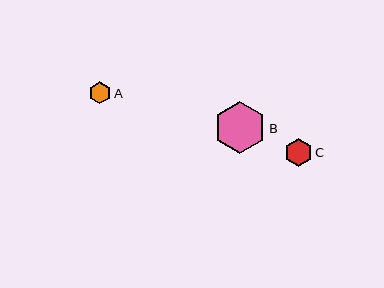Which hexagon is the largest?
Hexagon B is the largest with a size of approximately 53 pixels.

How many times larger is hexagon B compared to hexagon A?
Hexagon B is approximately 2.4 times the size of hexagon A.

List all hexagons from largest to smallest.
From largest to smallest: B, C, A.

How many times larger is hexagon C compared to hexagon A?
Hexagon C is approximately 1.3 times the size of hexagon A.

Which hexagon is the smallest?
Hexagon A is the smallest with a size of approximately 22 pixels.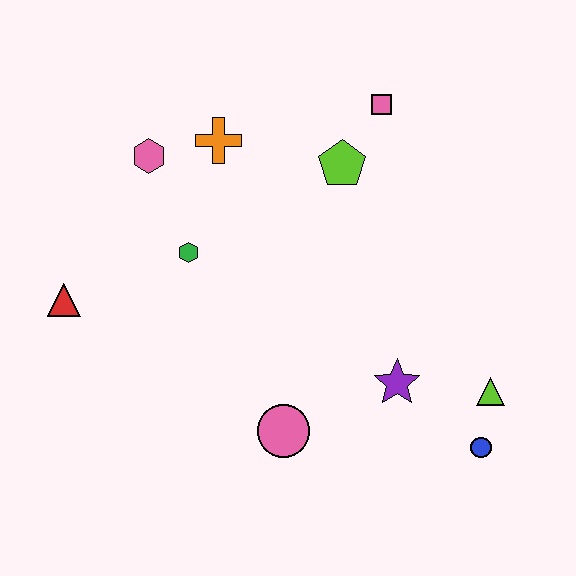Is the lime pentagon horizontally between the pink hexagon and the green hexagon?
No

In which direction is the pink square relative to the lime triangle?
The pink square is above the lime triangle.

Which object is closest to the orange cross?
The pink hexagon is closest to the orange cross.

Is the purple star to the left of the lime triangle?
Yes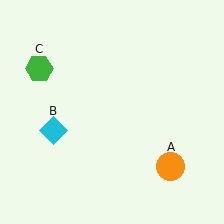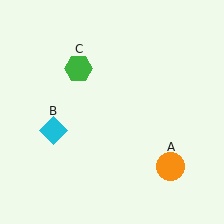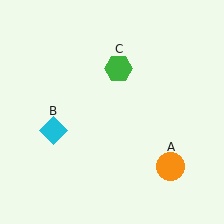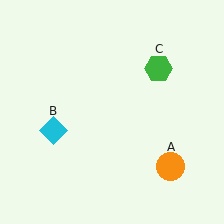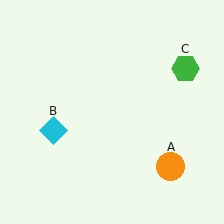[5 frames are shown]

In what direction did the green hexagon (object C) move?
The green hexagon (object C) moved right.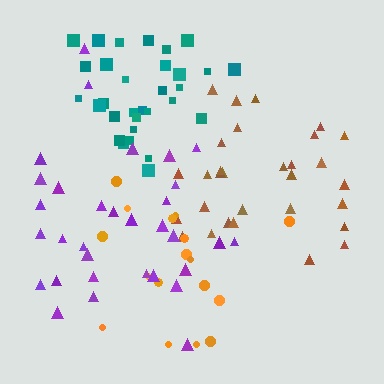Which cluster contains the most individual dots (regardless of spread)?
Purple (32).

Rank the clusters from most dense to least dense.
teal, brown, purple, orange.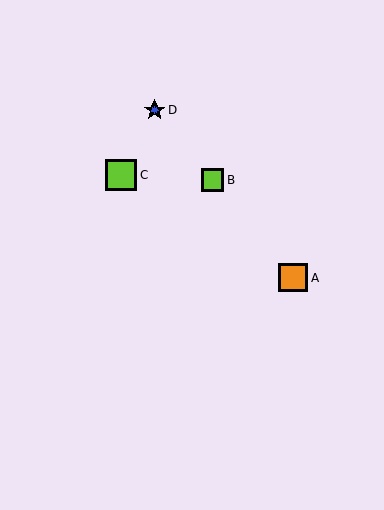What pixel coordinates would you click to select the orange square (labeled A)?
Click at (293, 278) to select the orange square A.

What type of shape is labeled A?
Shape A is an orange square.